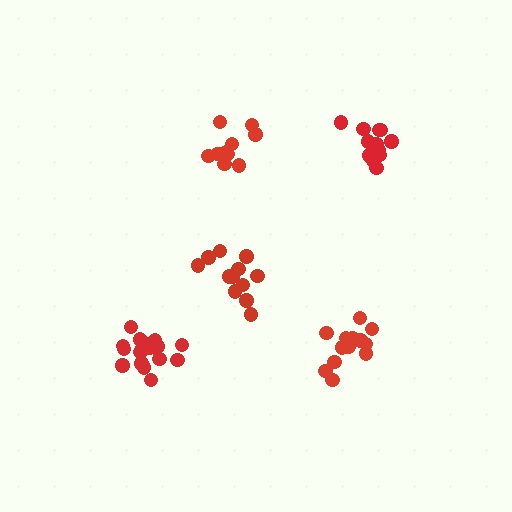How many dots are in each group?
Group 1: 12 dots, Group 2: 18 dots, Group 3: 12 dots, Group 4: 14 dots, Group 5: 13 dots (69 total).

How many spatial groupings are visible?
There are 5 spatial groupings.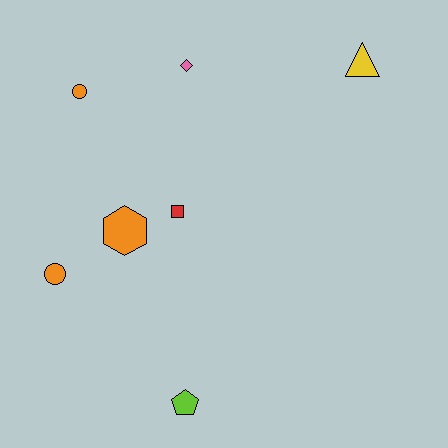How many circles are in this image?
There are 2 circles.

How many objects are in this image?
There are 7 objects.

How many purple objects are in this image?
There are no purple objects.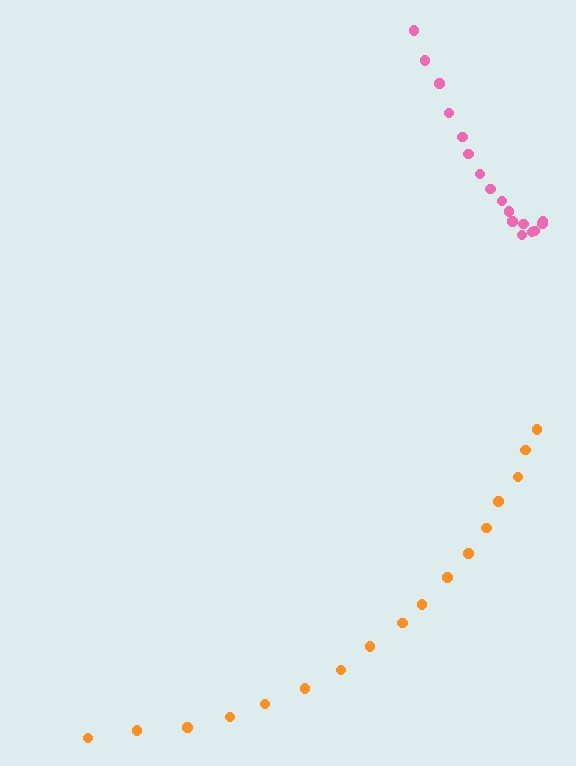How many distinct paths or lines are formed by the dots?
There are 2 distinct paths.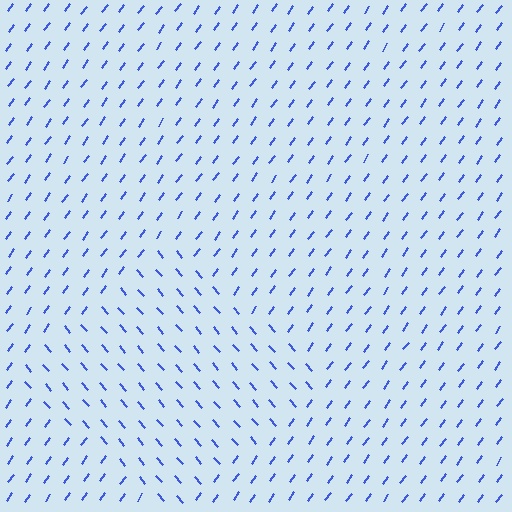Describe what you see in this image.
The image is filled with small blue line segments. A diamond region in the image has lines oriented differently from the surrounding lines, creating a visible texture boundary.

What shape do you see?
I see a diamond.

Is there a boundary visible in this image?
Yes, there is a texture boundary formed by a change in line orientation.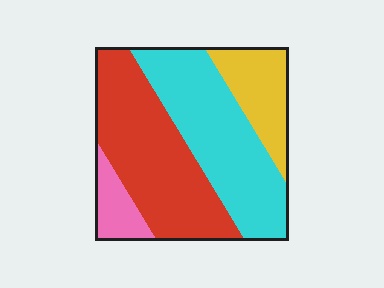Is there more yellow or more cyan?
Cyan.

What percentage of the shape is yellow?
Yellow takes up about one sixth (1/6) of the shape.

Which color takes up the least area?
Pink, at roughly 10%.